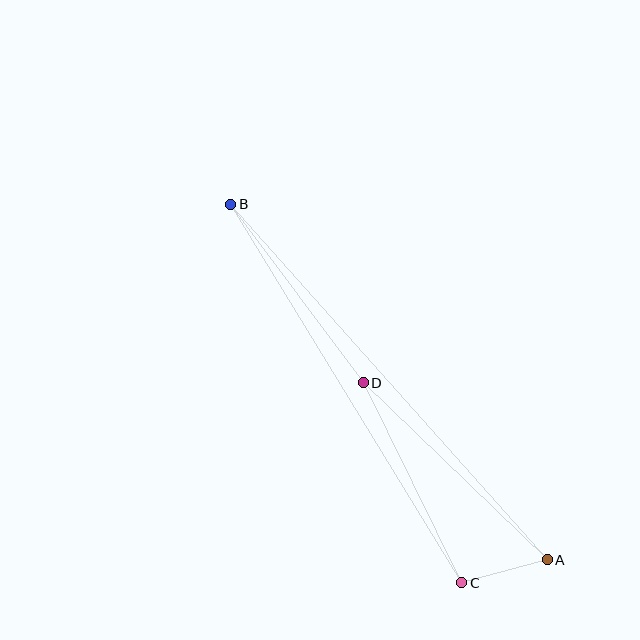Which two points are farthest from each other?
Points A and B are farthest from each other.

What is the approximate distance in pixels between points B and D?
The distance between B and D is approximately 222 pixels.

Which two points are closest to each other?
Points A and C are closest to each other.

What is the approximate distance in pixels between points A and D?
The distance between A and D is approximately 255 pixels.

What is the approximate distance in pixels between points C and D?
The distance between C and D is approximately 223 pixels.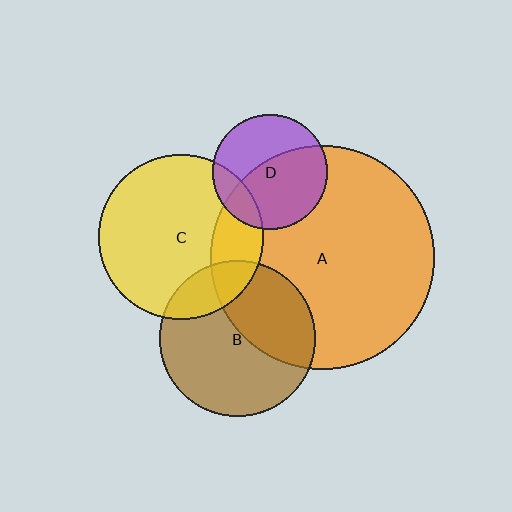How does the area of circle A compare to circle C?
Approximately 1.8 times.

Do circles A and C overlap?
Yes.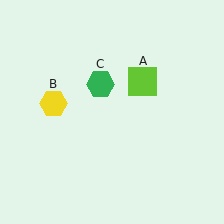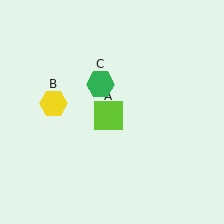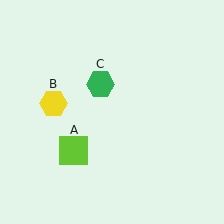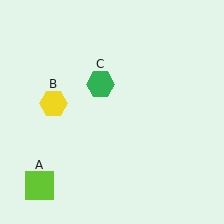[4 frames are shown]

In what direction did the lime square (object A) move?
The lime square (object A) moved down and to the left.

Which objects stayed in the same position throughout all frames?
Yellow hexagon (object B) and green hexagon (object C) remained stationary.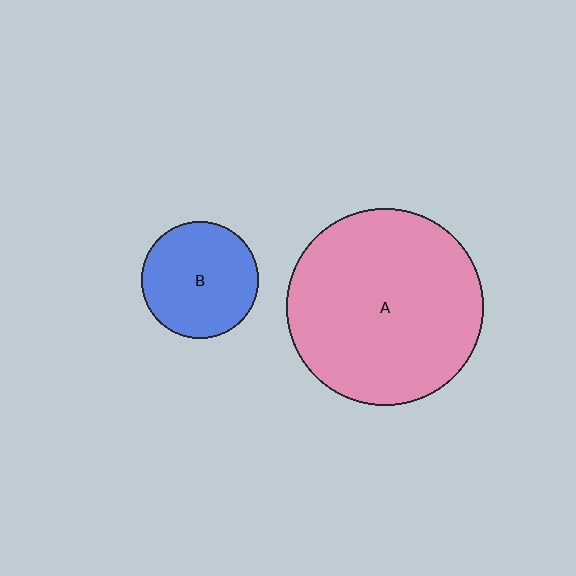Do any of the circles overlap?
No, none of the circles overlap.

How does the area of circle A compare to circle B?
Approximately 2.9 times.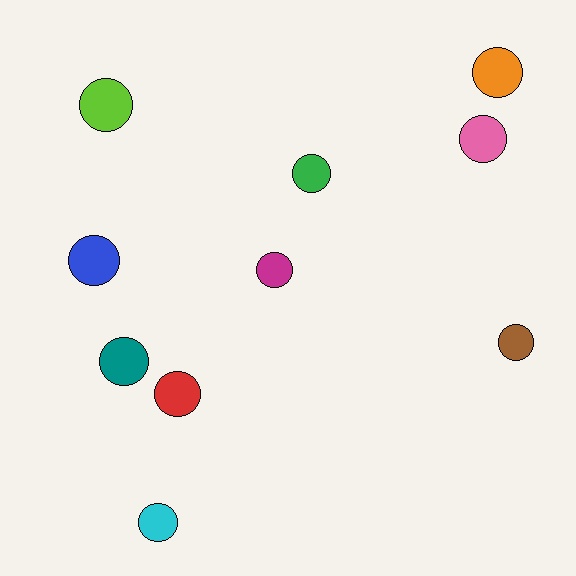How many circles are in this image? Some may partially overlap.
There are 10 circles.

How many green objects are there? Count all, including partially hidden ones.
There is 1 green object.